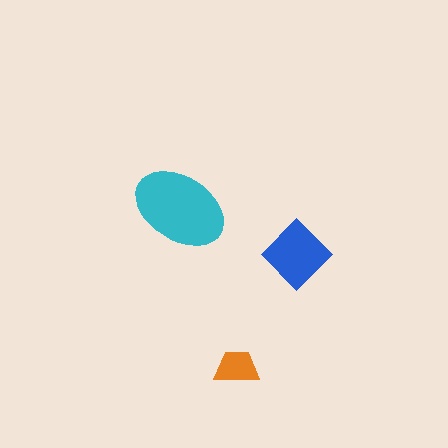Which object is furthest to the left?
The cyan ellipse is leftmost.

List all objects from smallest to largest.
The orange trapezoid, the blue diamond, the cyan ellipse.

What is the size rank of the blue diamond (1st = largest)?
2nd.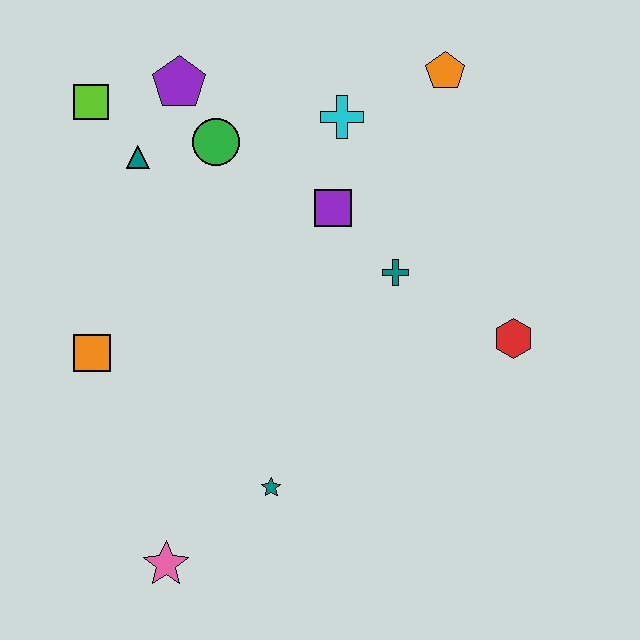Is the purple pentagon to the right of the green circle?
No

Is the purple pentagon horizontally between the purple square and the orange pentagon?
No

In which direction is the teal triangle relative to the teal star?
The teal triangle is above the teal star.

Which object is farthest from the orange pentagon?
The pink star is farthest from the orange pentagon.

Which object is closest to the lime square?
The teal triangle is closest to the lime square.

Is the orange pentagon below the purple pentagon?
No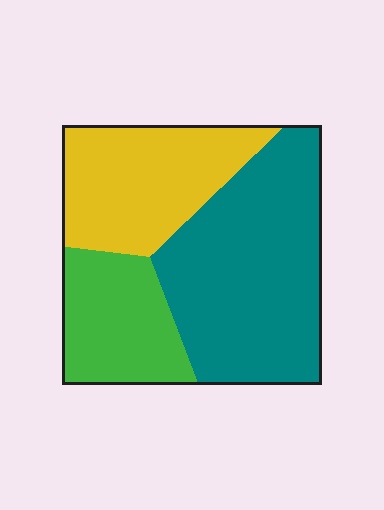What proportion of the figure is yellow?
Yellow takes up about one third (1/3) of the figure.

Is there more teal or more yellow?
Teal.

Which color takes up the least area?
Green, at roughly 20%.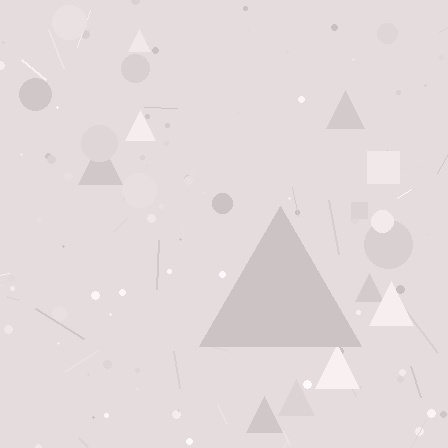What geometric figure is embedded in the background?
A triangle is embedded in the background.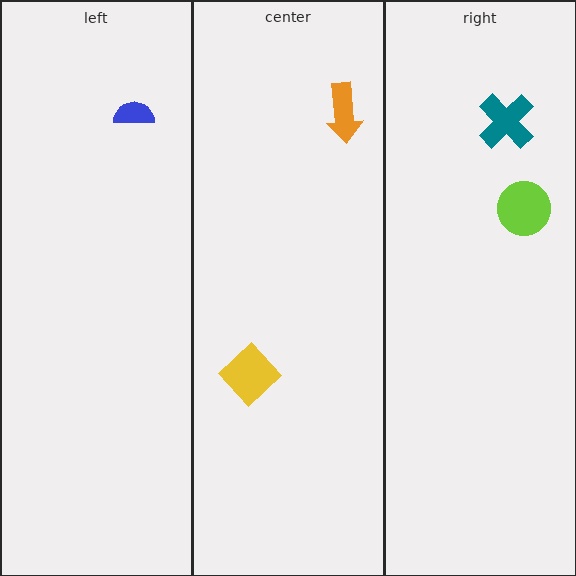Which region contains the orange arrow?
The center region.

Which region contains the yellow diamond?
The center region.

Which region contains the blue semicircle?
The left region.